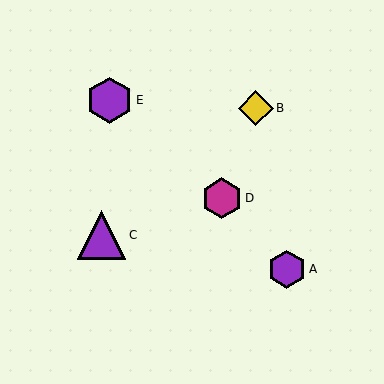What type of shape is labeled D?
Shape D is a magenta hexagon.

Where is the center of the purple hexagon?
The center of the purple hexagon is at (110, 100).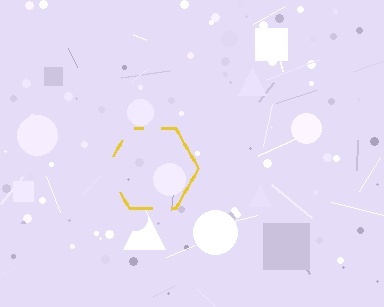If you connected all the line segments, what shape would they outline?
They would outline a hexagon.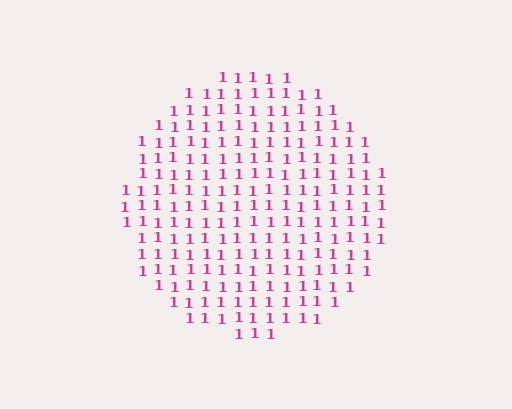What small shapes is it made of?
It is made of small digit 1's.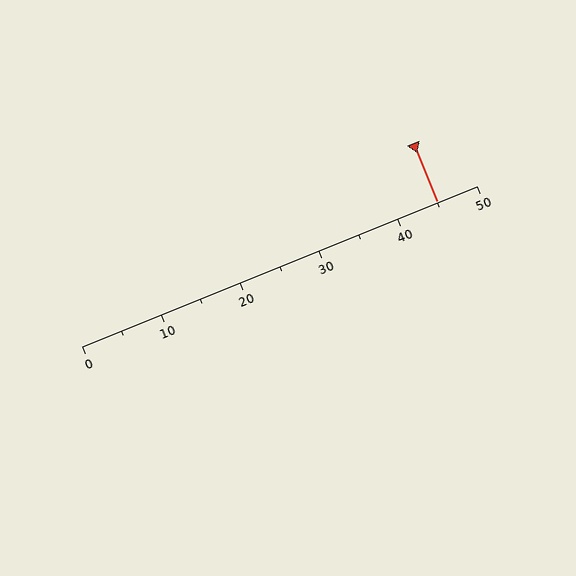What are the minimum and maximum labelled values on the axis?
The axis runs from 0 to 50.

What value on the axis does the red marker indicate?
The marker indicates approximately 45.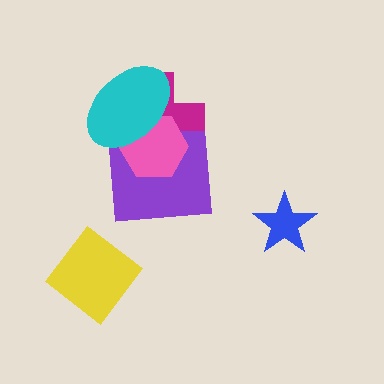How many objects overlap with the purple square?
3 objects overlap with the purple square.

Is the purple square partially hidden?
Yes, it is partially covered by another shape.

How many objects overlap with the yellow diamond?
0 objects overlap with the yellow diamond.